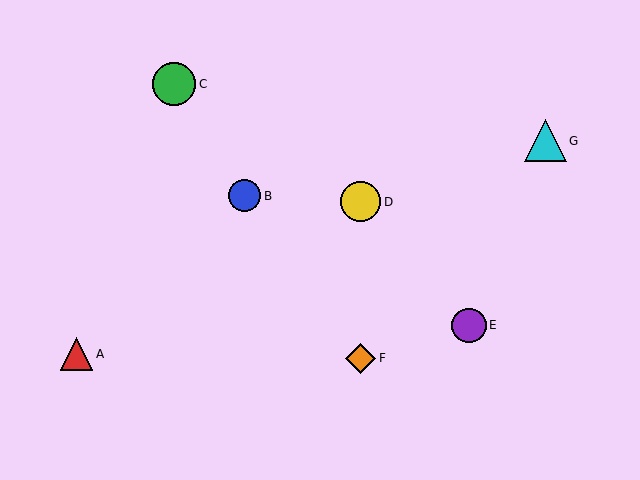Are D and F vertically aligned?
Yes, both are at x≈360.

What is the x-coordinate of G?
Object G is at x≈545.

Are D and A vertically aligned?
No, D is at x≈360 and A is at x≈76.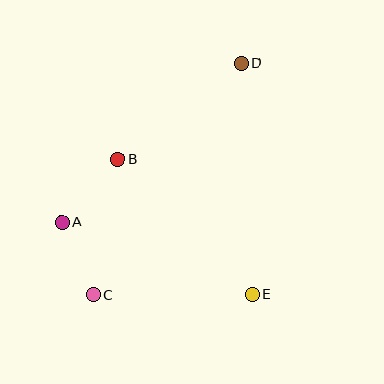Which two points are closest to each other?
Points A and C are closest to each other.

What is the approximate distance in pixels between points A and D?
The distance between A and D is approximately 240 pixels.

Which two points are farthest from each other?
Points C and D are farthest from each other.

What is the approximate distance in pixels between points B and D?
The distance between B and D is approximately 157 pixels.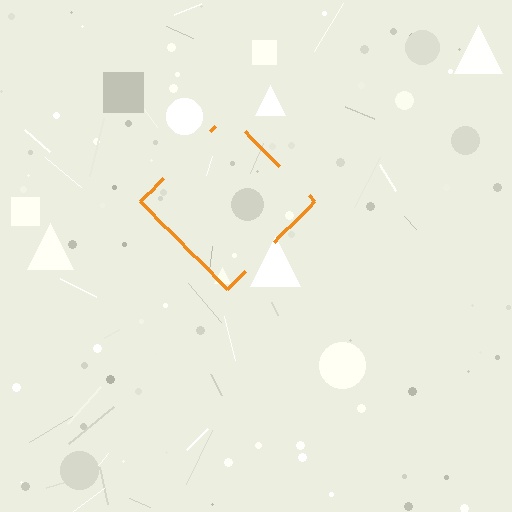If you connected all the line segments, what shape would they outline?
They would outline a diamond.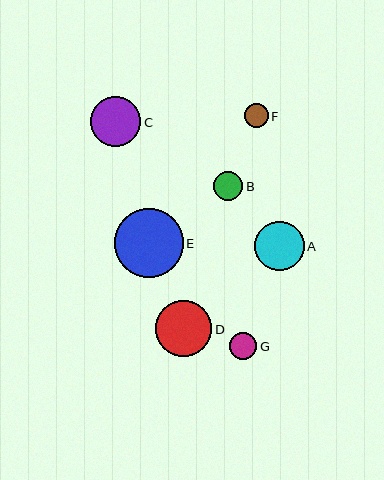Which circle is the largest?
Circle E is the largest with a size of approximately 69 pixels.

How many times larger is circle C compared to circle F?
Circle C is approximately 2.1 times the size of circle F.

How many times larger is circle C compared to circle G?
Circle C is approximately 1.8 times the size of circle G.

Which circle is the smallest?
Circle F is the smallest with a size of approximately 24 pixels.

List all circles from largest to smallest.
From largest to smallest: E, D, C, A, B, G, F.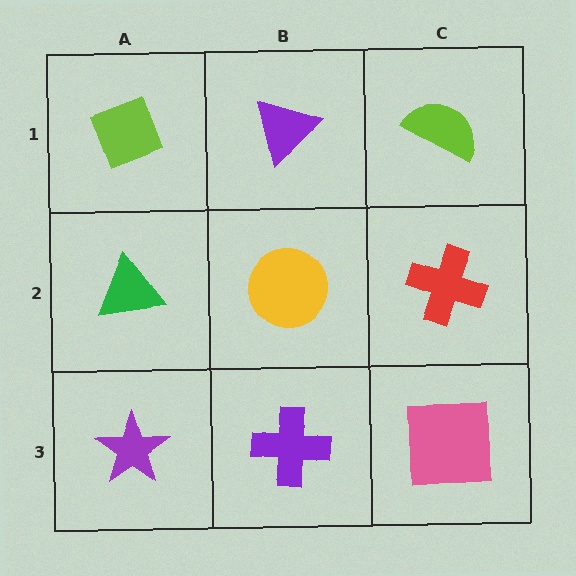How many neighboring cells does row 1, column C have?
2.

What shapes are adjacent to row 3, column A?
A green triangle (row 2, column A), a purple cross (row 3, column B).